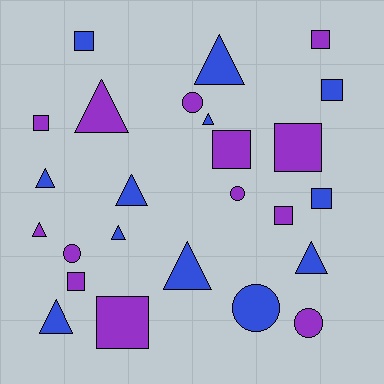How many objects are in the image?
There are 25 objects.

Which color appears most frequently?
Purple, with 13 objects.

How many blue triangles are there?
There are 8 blue triangles.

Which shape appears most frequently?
Triangle, with 10 objects.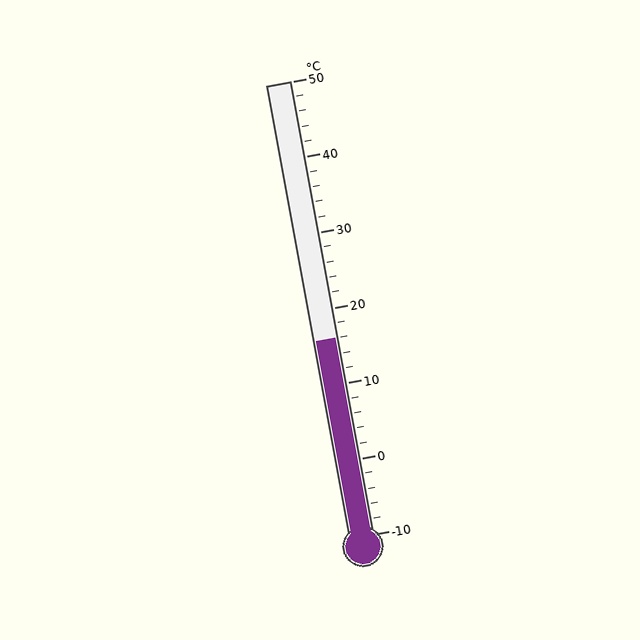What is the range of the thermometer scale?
The thermometer scale ranges from -10°C to 50°C.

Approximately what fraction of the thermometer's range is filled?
The thermometer is filled to approximately 45% of its range.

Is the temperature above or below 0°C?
The temperature is above 0°C.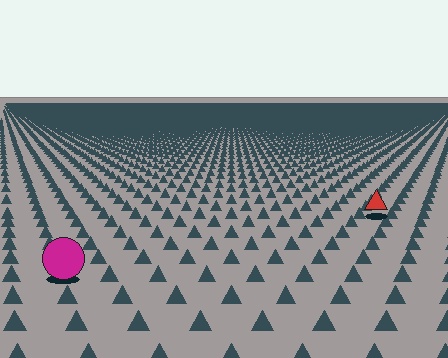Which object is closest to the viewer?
The magenta circle is closest. The texture marks near it are larger and more spread out.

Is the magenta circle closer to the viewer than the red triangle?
Yes. The magenta circle is closer — you can tell from the texture gradient: the ground texture is coarser near it.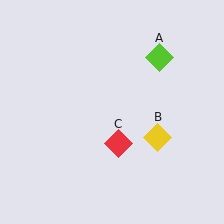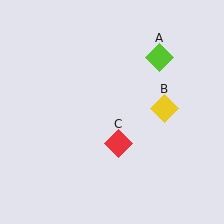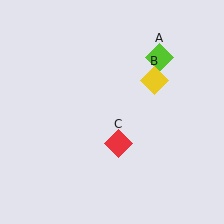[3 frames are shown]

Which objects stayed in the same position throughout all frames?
Lime diamond (object A) and red diamond (object C) remained stationary.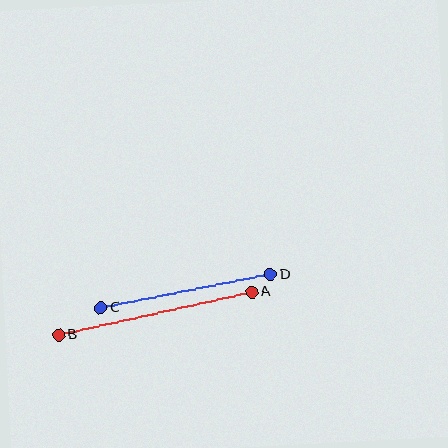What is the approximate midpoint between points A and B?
The midpoint is at approximately (155, 313) pixels.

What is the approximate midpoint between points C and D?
The midpoint is at approximately (186, 291) pixels.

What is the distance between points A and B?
The distance is approximately 197 pixels.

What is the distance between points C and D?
The distance is approximately 173 pixels.